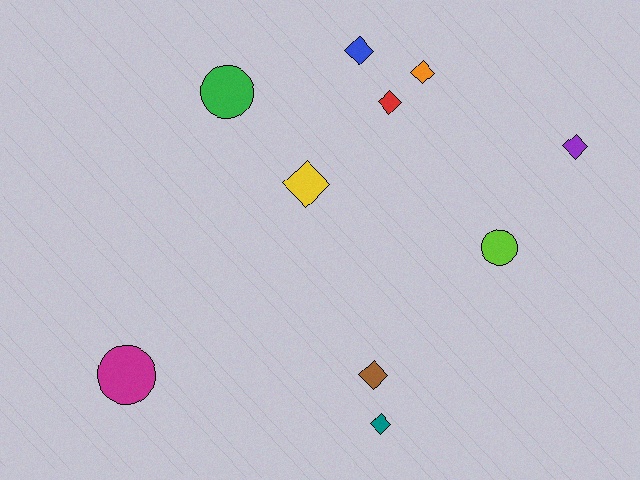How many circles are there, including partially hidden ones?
There are 3 circles.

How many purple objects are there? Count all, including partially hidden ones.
There is 1 purple object.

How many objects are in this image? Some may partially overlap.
There are 10 objects.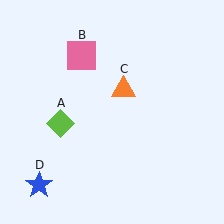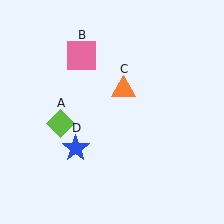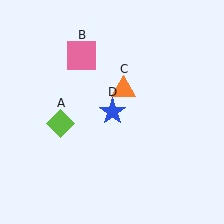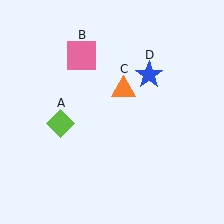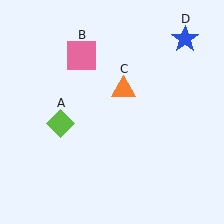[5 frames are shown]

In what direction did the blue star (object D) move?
The blue star (object D) moved up and to the right.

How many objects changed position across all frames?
1 object changed position: blue star (object D).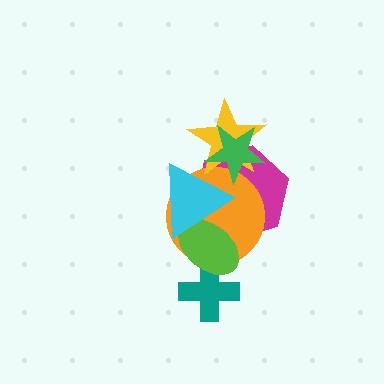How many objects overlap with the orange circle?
5 objects overlap with the orange circle.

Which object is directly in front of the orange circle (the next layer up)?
The yellow star is directly in front of the orange circle.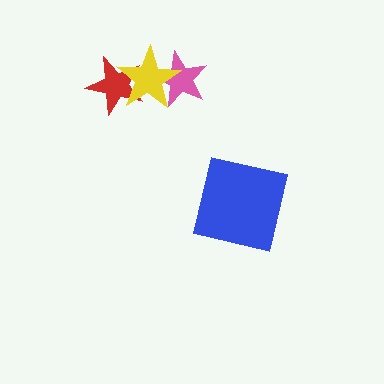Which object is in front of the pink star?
The yellow star is in front of the pink star.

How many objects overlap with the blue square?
0 objects overlap with the blue square.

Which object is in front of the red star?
The yellow star is in front of the red star.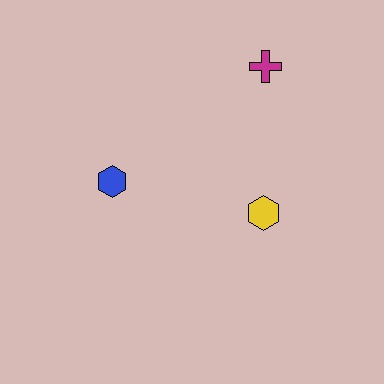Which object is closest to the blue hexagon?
The yellow hexagon is closest to the blue hexagon.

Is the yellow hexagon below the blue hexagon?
Yes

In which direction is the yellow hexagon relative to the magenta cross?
The yellow hexagon is below the magenta cross.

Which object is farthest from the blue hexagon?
The magenta cross is farthest from the blue hexagon.